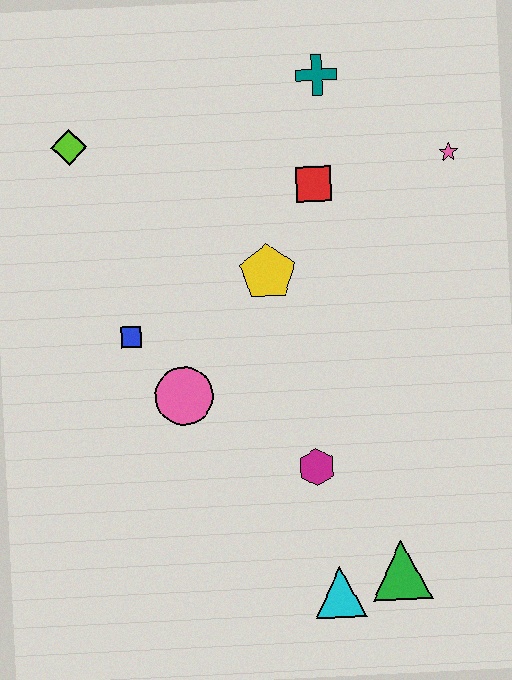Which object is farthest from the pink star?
The cyan triangle is farthest from the pink star.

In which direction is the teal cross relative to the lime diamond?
The teal cross is to the right of the lime diamond.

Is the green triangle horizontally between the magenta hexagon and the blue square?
No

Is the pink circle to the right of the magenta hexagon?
No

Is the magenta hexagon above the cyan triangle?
Yes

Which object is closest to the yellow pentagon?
The red square is closest to the yellow pentagon.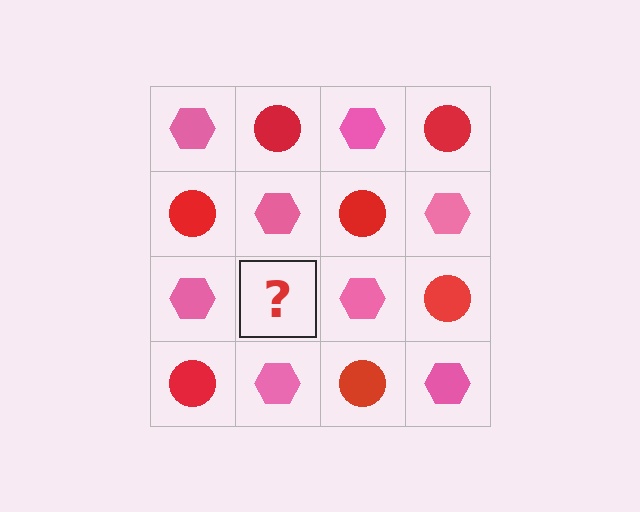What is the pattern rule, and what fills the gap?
The rule is that it alternates pink hexagon and red circle in a checkerboard pattern. The gap should be filled with a red circle.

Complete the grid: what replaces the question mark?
The question mark should be replaced with a red circle.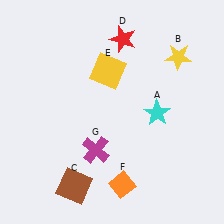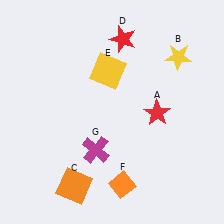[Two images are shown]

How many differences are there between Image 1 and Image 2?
There are 2 differences between the two images.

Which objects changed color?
A changed from cyan to red. C changed from brown to orange.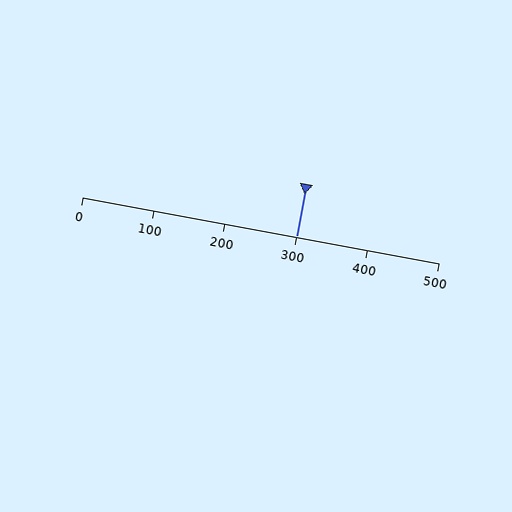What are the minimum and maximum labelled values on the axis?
The axis runs from 0 to 500.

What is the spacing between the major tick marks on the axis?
The major ticks are spaced 100 apart.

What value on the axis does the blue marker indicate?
The marker indicates approximately 300.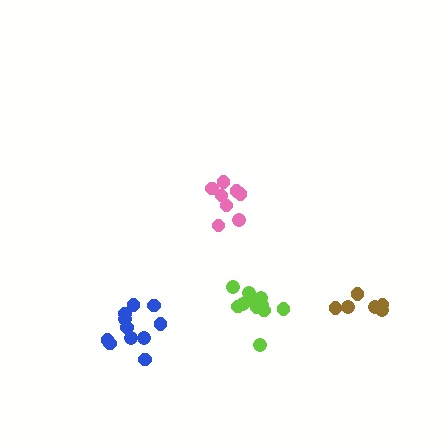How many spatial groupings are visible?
There are 4 spatial groupings.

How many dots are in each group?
Group 1: 11 dots, Group 2: 12 dots, Group 3: 8 dots, Group 4: 6 dots (37 total).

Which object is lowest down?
The blue cluster is bottommost.